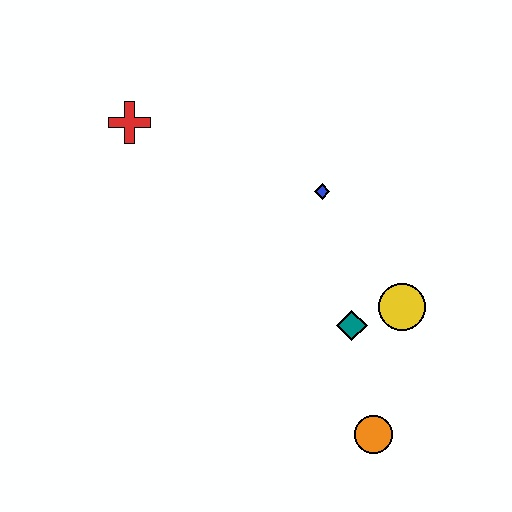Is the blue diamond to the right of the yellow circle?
No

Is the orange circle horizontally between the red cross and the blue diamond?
No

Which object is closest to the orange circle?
The teal diamond is closest to the orange circle.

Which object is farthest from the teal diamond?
The red cross is farthest from the teal diamond.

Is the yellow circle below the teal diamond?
No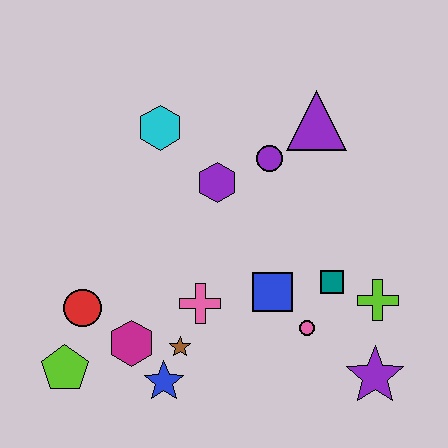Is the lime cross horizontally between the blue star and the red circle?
No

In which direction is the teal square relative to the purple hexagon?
The teal square is to the right of the purple hexagon.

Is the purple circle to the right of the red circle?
Yes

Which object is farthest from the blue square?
The lime pentagon is farthest from the blue square.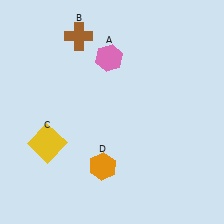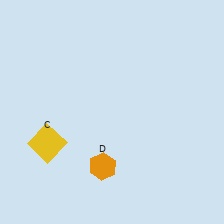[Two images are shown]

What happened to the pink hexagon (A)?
The pink hexagon (A) was removed in Image 2. It was in the top-left area of Image 1.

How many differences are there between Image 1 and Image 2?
There are 2 differences between the two images.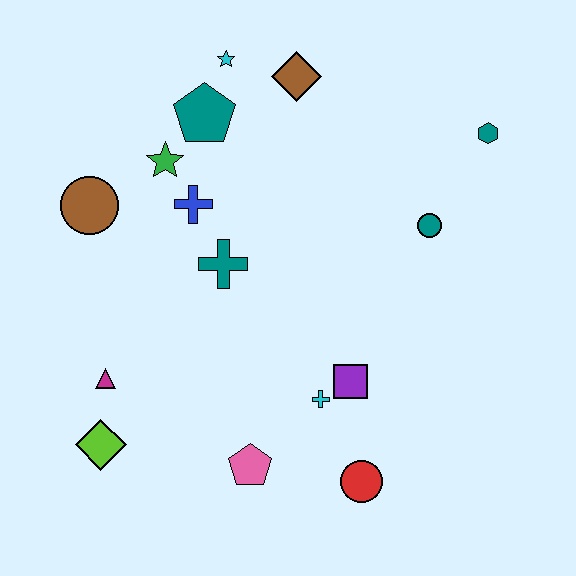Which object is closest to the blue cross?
The green star is closest to the blue cross.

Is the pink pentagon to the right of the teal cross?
Yes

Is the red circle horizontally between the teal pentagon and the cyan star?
No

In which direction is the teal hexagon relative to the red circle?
The teal hexagon is above the red circle.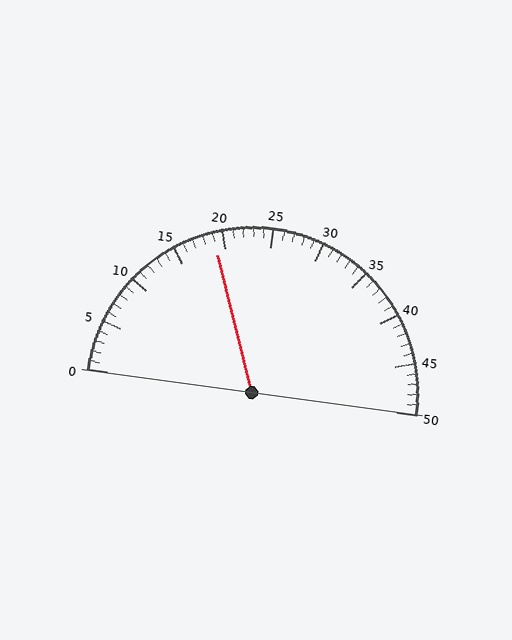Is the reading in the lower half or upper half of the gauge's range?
The reading is in the lower half of the range (0 to 50).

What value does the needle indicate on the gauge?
The needle indicates approximately 19.